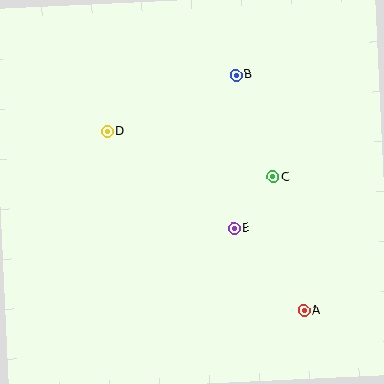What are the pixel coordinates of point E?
Point E is at (234, 228).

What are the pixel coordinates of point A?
Point A is at (304, 311).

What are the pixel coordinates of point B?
Point B is at (236, 75).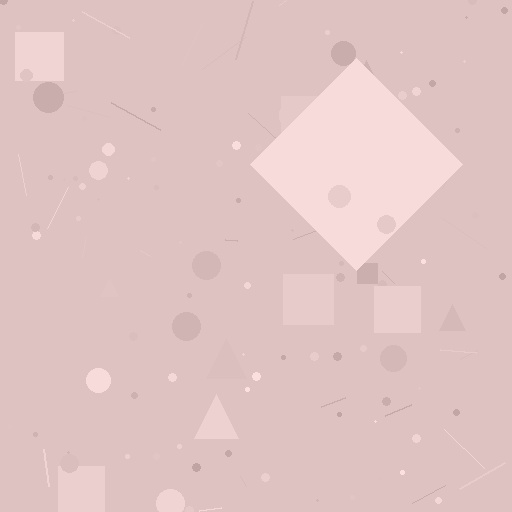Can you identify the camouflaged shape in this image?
The camouflaged shape is a diamond.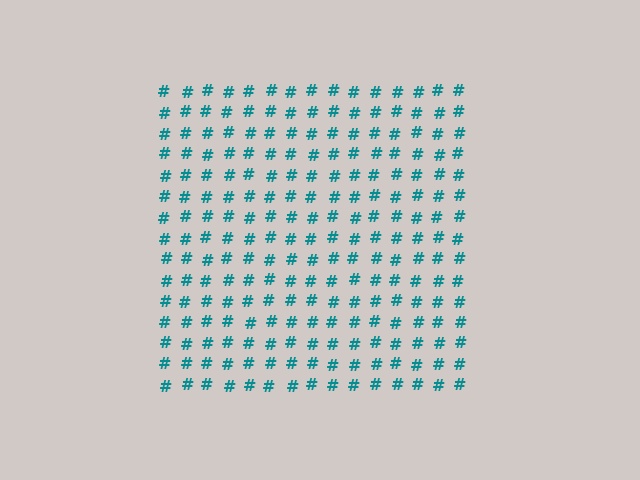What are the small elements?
The small elements are hash symbols.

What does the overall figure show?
The overall figure shows a square.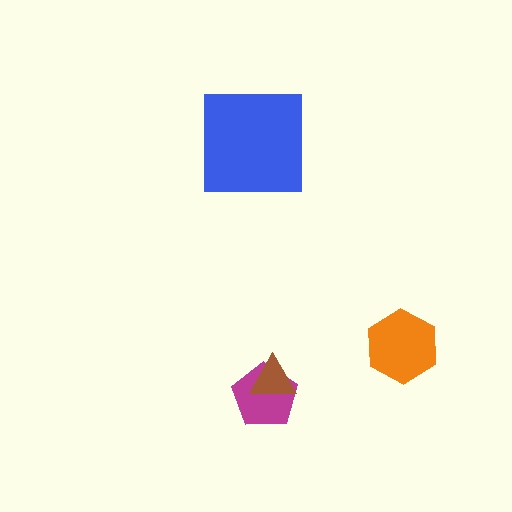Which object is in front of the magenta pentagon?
The brown triangle is in front of the magenta pentagon.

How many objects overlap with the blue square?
0 objects overlap with the blue square.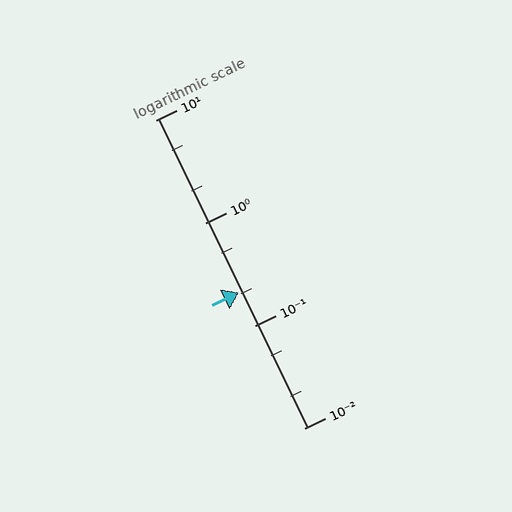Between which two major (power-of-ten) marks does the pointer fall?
The pointer is between 0.1 and 1.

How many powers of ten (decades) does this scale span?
The scale spans 3 decades, from 0.01 to 10.